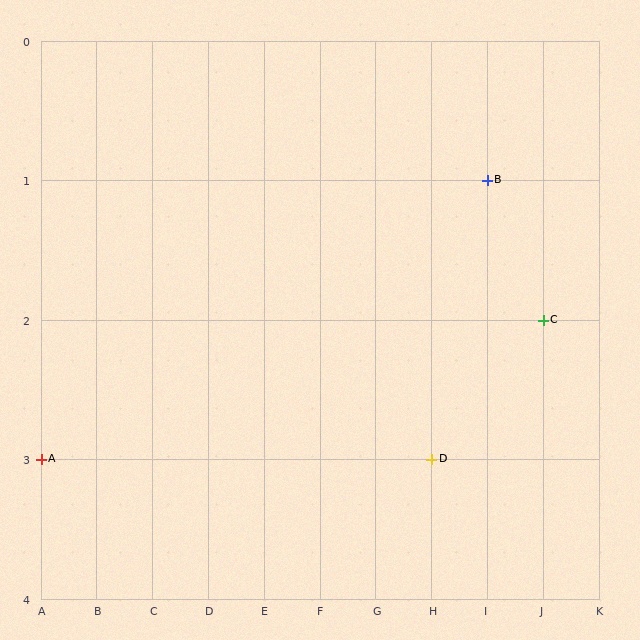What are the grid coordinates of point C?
Point C is at grid coordinates (J, 2).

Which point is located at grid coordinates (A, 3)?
Point A is at (A, 3).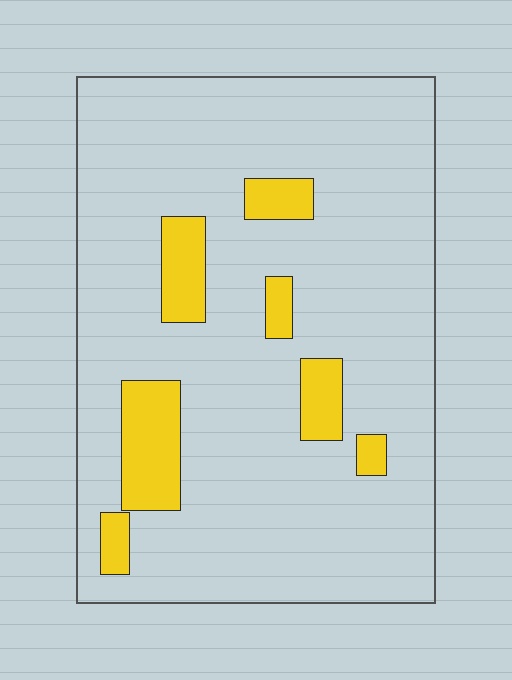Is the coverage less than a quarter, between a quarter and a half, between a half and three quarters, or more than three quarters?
Less than a quarter.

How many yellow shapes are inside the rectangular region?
7.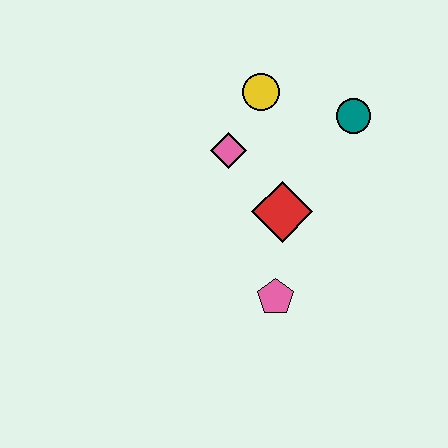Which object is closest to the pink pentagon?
The red diamond is closest to the pink pentagon.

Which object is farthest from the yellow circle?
The pink pentagon is farthest from the yellow circle.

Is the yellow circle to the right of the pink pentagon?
No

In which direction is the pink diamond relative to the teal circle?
The pink diamond is to the left of the teal circle.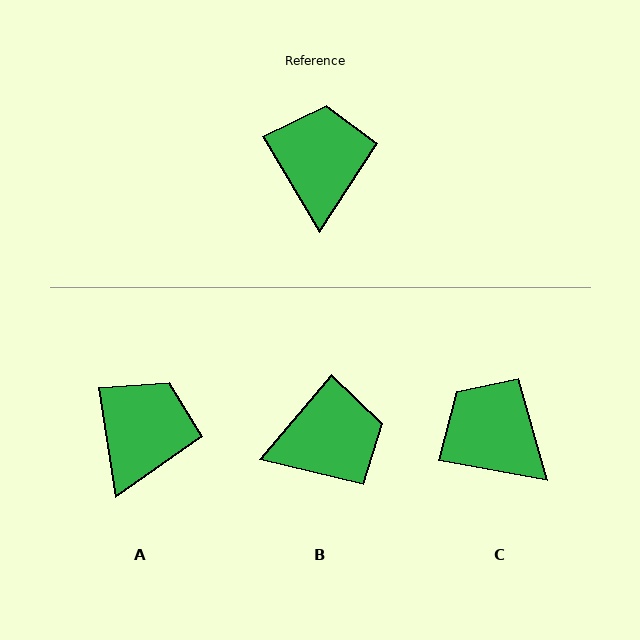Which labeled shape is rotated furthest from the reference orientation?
B, about 70 degrees away.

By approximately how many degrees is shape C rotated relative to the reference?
Approximately 49 degrees counter-clockwise.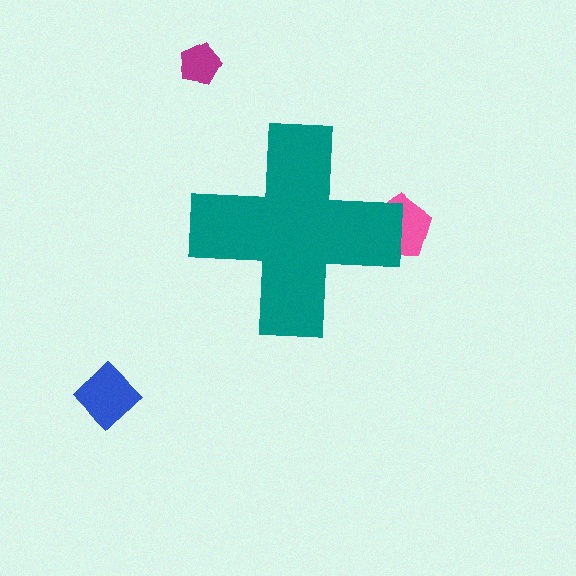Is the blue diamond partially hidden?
No, the blue diamond is fully visible.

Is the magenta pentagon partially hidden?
No, the magenta pentagon is fully visible.